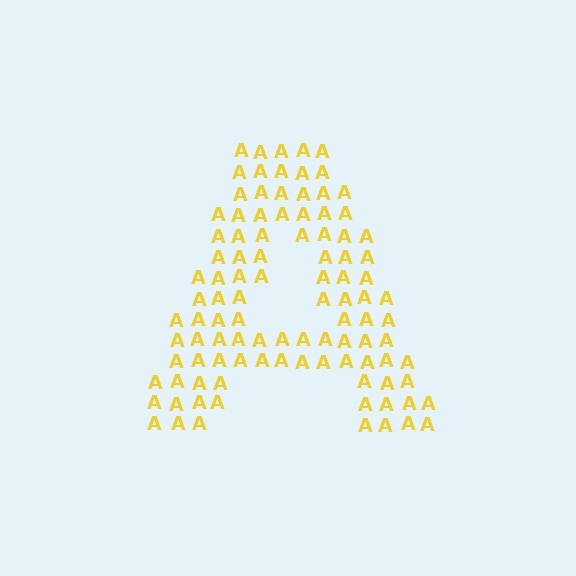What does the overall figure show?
The overall figure shows the letter A.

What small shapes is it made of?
It is made of small letter A's.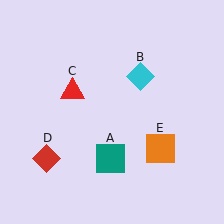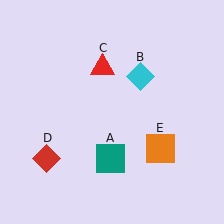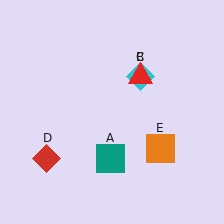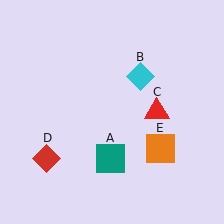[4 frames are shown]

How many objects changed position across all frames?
1 object changed position: red triangle (object C).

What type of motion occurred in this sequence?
The red triangle (object C) rotated clockwise around the center of the scene.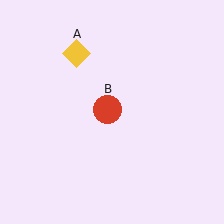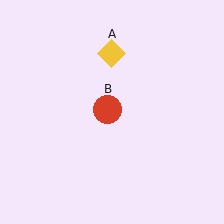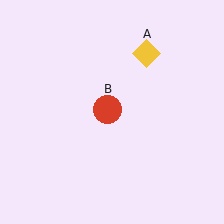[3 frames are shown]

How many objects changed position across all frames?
1 object changed position: yellow diamond (object A).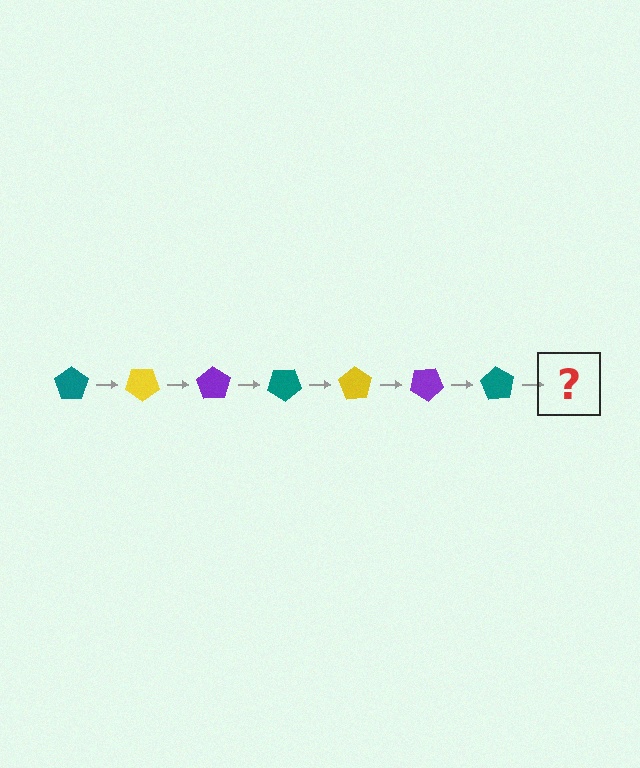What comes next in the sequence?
The next element should be a yellow pentagon, rotated 245 degrees from the start.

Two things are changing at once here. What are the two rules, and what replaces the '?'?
The two rules are that it rotates 35 degrees each step and the color cycles through teal, yellow, and purple. The '?' should be a yellow pentagon, rotated 245 degrees from the start.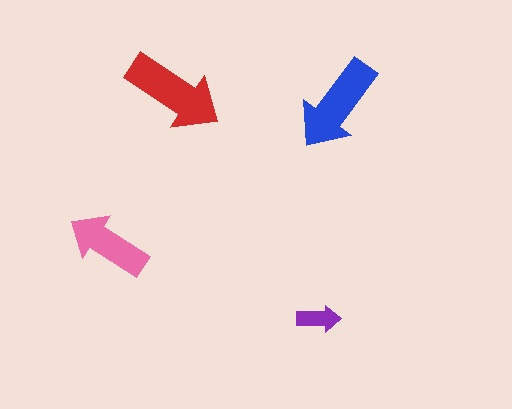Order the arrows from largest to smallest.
the red one, the blue one, the pink one, the purple one.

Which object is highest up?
The red arrow is topmost.